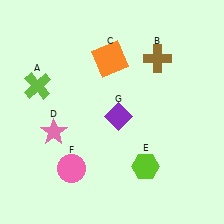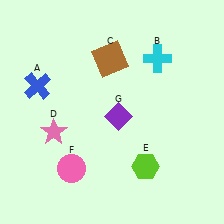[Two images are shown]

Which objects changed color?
A changed from lime to blue. B changed from brown to cyan. C changed from orange to brown.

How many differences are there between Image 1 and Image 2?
There are 3 differences between the two images.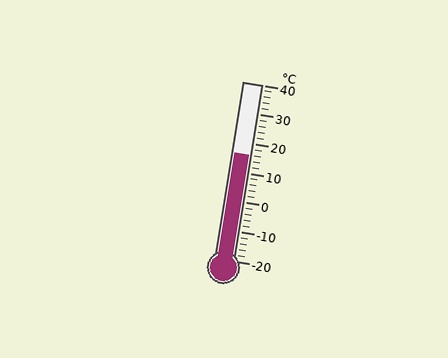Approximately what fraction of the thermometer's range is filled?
The thermometer is filled to approximately 60% of its range.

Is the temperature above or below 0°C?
The temperature is above 0°C.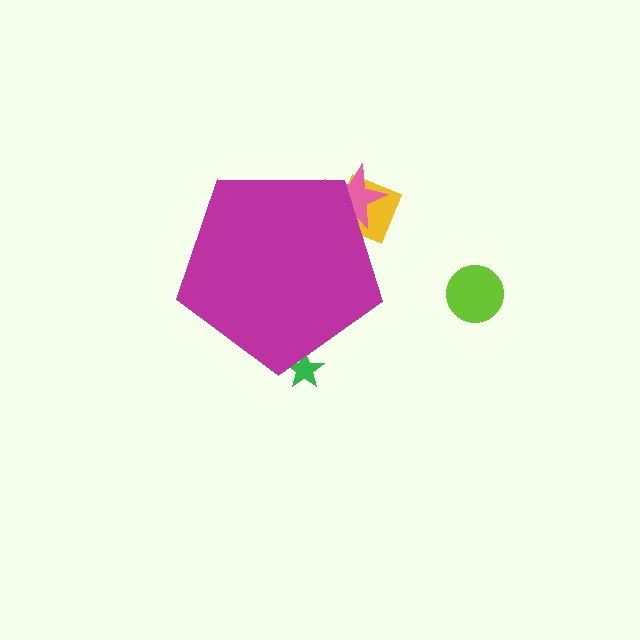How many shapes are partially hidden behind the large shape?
3 shapes are partially hidden.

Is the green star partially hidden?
Yes, the green star is partially hidden behind the magenta pentagon.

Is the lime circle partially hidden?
No, the lime circle is fully visible.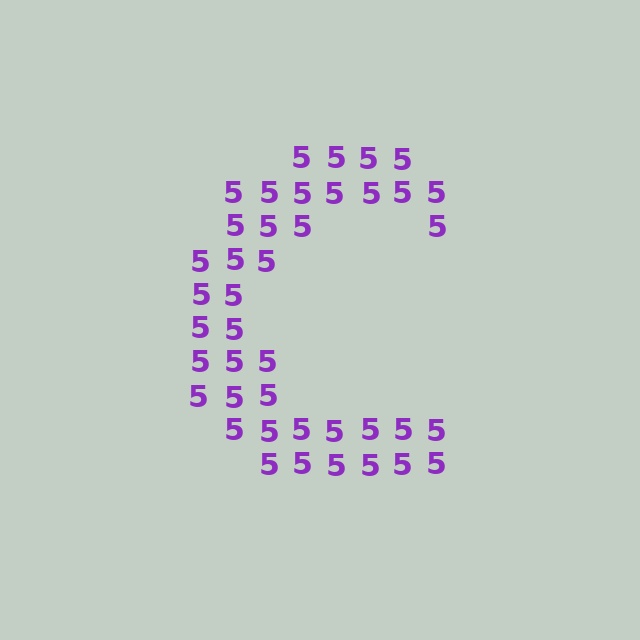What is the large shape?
The large shape is the letter C.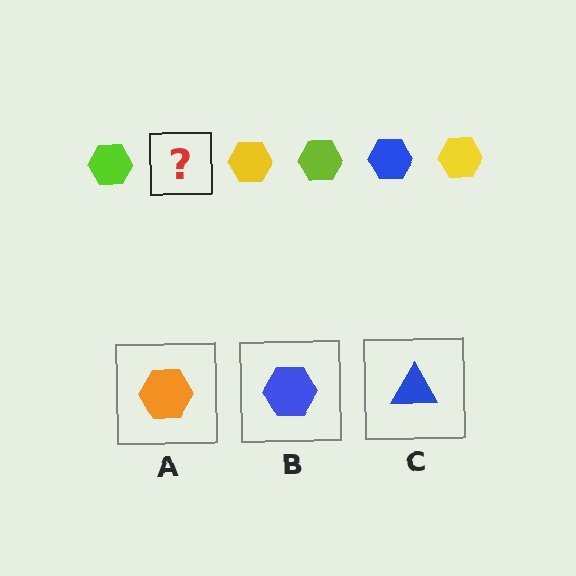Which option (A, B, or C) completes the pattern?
B.